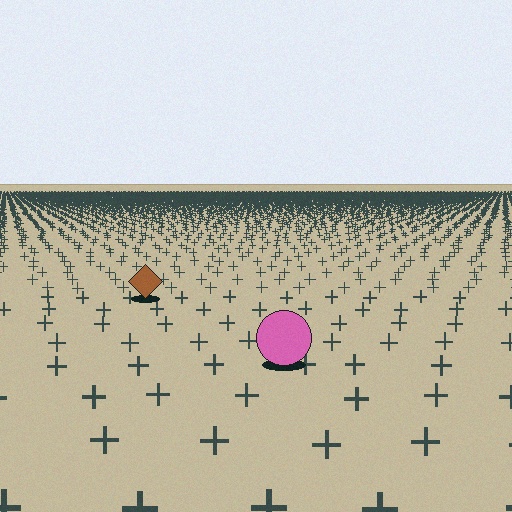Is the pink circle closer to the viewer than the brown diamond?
Yes. The pink circle is closer — you can tell from the texture gradient: the ground texture is coarser near it.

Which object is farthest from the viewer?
The brown diamond is farthest from the viewer. It appears smaller and the ground texture around it is denser.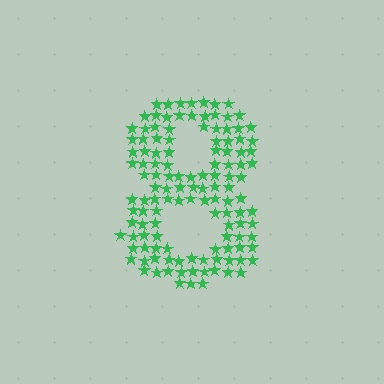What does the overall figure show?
The overall figure shows the digit 8.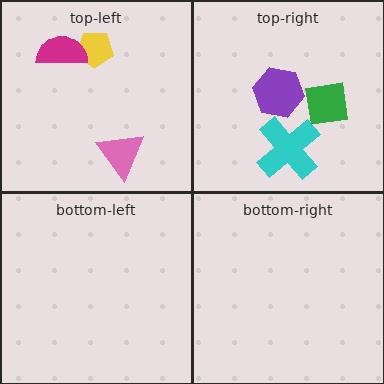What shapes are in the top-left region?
The pink triangle, the yellow pentagon, the magenta semicircle.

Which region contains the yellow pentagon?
The top-left region.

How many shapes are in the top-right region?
3.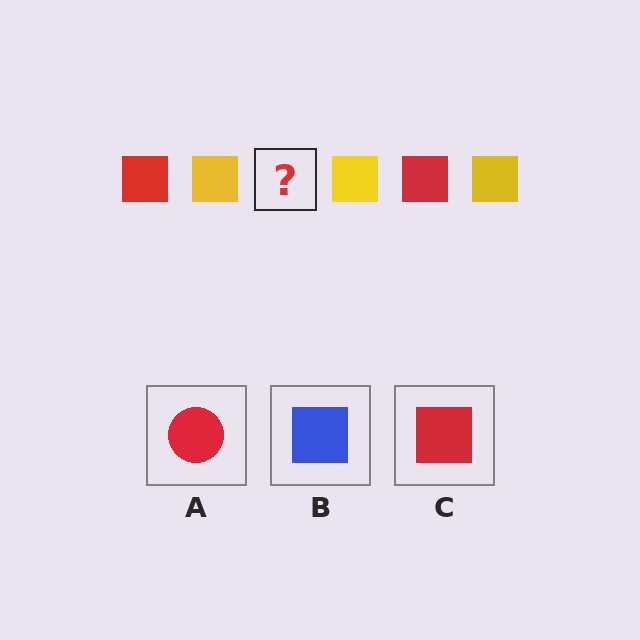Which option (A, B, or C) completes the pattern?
C.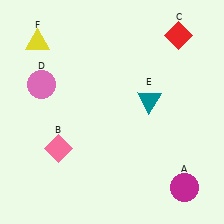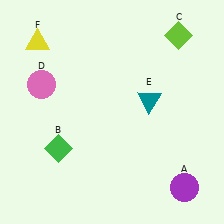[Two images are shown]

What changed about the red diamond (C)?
In Image 1, C is red. In Image 2, it changed to lime.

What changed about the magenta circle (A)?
In Image 1, A is magenta. In Image 2, it changed to purple.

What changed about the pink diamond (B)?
In Image 1, B is pink. In Image 2, it changed to green.